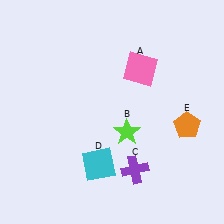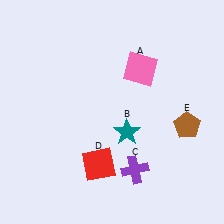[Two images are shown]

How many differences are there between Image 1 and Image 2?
There are 3 differences between the two images.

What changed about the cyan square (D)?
In Image 1, D is cyan. In Image 2, it changed to red.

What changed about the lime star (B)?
In Image 1, B is lime. In Image 2, it changed to teal.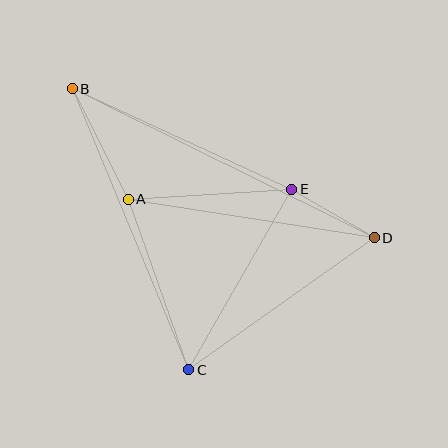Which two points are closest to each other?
Points D and E are closest to each other.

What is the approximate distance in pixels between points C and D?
The distance between C and D is approximately 228 pixels.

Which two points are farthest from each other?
Points B and D are farthest from each other.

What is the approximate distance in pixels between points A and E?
The distance between A and E is approximately 164 pixels.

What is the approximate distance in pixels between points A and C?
The distance between A and C is approximately 181 pixels.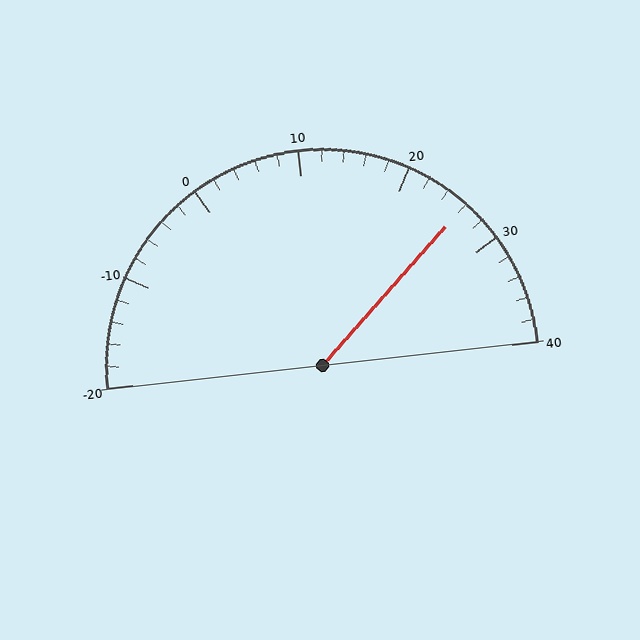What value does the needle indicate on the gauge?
The needle indicates approximately 26.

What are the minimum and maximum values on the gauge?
The gauge ranges from -20 to 40.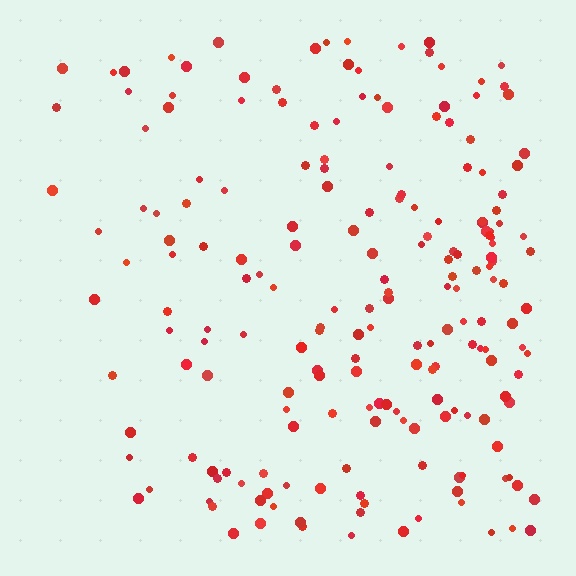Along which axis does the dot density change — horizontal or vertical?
Horizontal.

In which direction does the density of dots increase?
From left to right, with the right side densest.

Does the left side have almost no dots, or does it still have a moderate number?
Still a moderate number, just noticeably fewer than the right.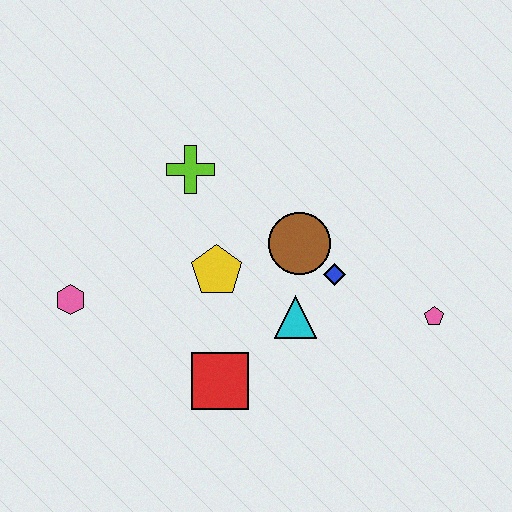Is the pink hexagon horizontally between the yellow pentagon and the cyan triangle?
No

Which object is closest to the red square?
The cyan triangle is closest to the red square.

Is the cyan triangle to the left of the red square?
No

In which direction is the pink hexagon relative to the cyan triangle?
The pink hexagon is to the left of the cyan triangle.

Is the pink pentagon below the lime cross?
Yes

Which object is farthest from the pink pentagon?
The pink hexagon is farthest from the pink pentagon.